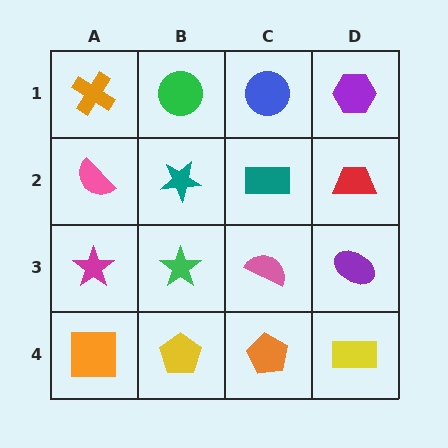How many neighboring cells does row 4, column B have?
3.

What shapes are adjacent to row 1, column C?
A teal rectangle (row 2, column C), a green circle (row 1, column B), a purple hexagon (row 1, column D).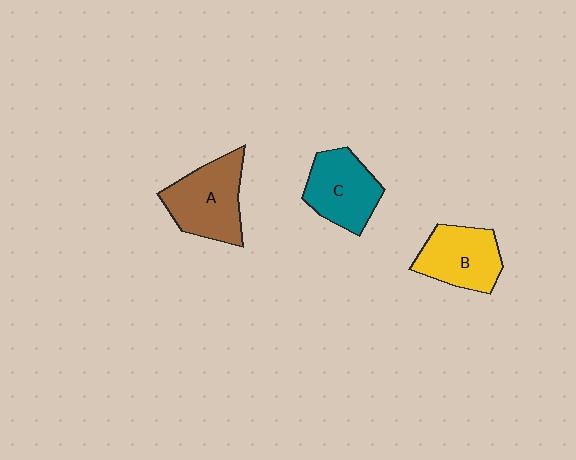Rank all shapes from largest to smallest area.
From largest to smallest: A (brown), C (teal), B (yellow).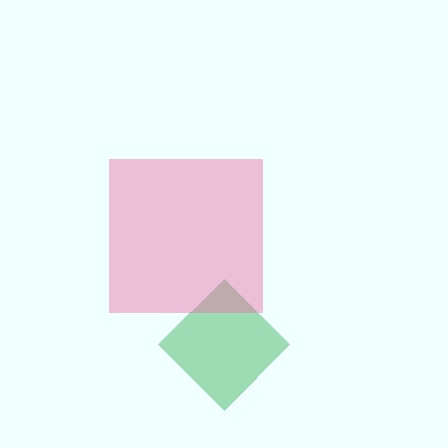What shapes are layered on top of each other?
The layered shapes are: a green diamond, a pink square.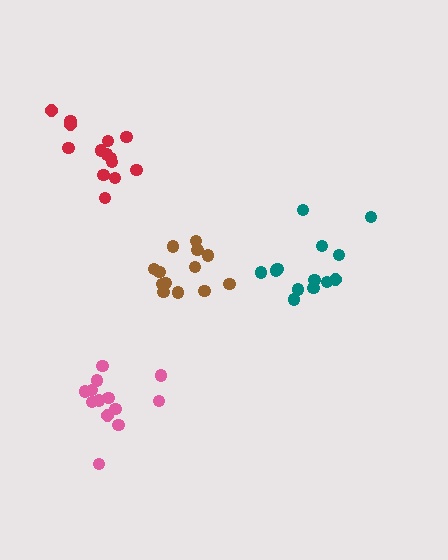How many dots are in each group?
Group 1: 14 dots, Group 2: 13 dots, Group 3: 13 dots, Group 4: 13 dots (53 total).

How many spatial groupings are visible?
There are 4 spatial groupings.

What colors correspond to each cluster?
The clusters are colored: red, teal, pink, brown.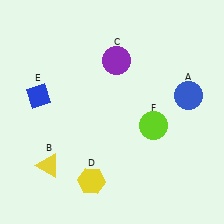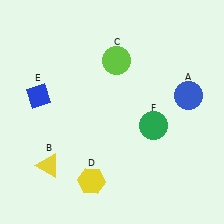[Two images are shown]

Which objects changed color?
C changed from purple to lime. F changed from lime to green.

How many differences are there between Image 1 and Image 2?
There are 2 differences between the two images.